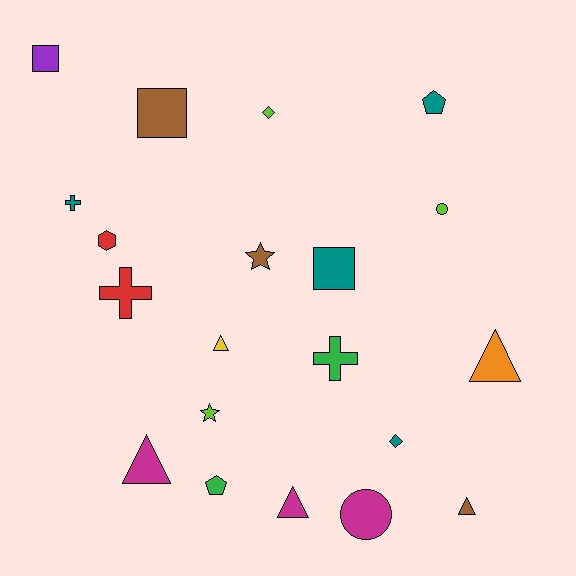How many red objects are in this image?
There are 2 red objects.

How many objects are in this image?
There are 20 objects.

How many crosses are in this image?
There are 3 crosses.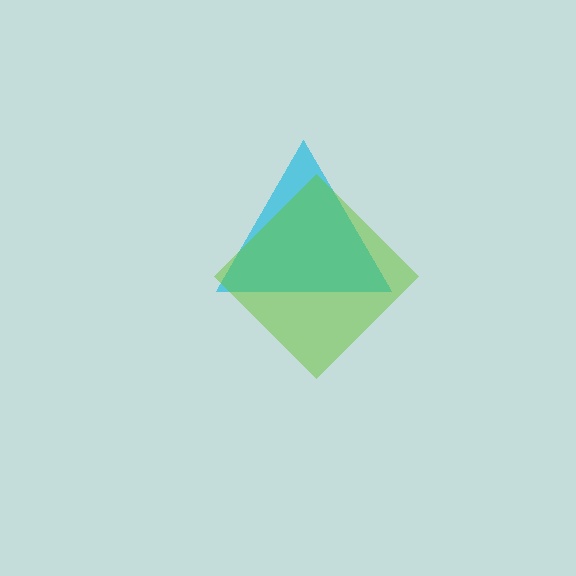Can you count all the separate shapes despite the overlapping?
Yes, there are 2 separate shapes.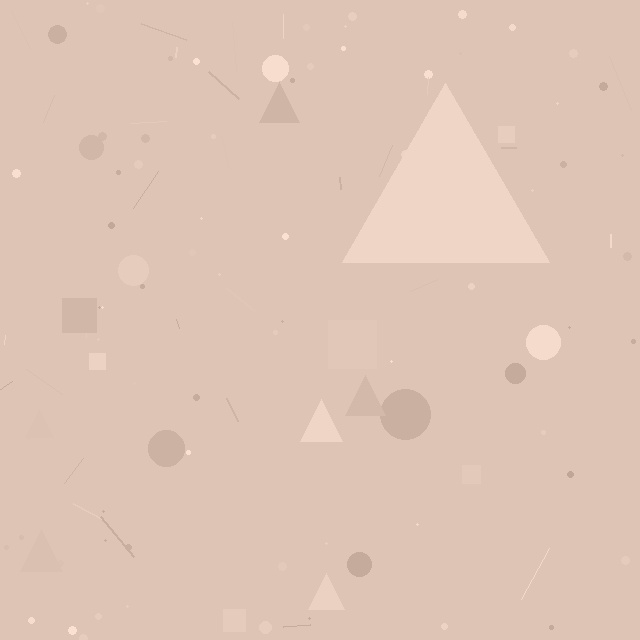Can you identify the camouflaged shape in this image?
The camouflaged shape is a triangle.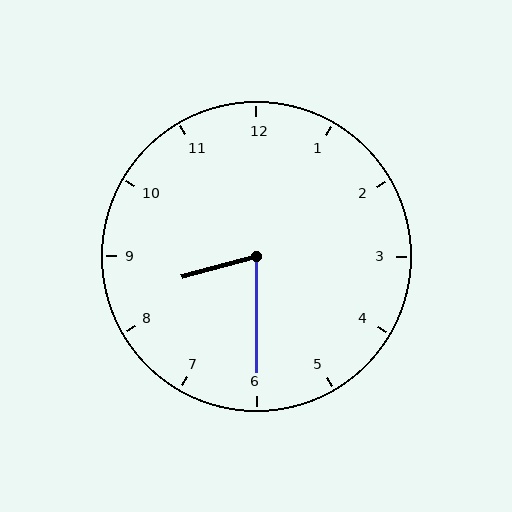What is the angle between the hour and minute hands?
Approximately 75 degrees.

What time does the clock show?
8:30.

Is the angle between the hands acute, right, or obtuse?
It is acute.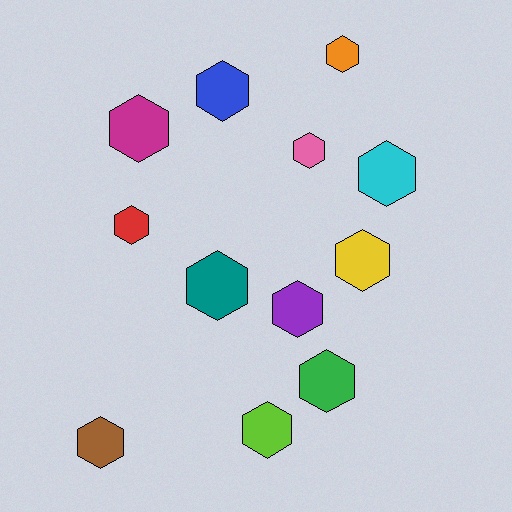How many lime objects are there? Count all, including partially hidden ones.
There is 1 lime object.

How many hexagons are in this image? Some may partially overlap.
There are 12 hexagons.